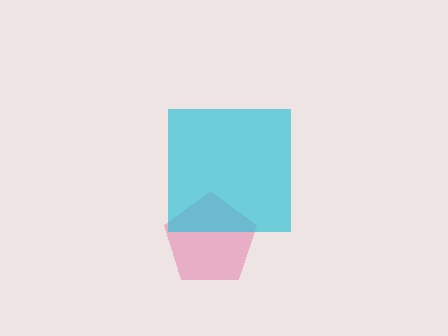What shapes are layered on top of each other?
The layered shapes are: a pink pentagon, a cyan square.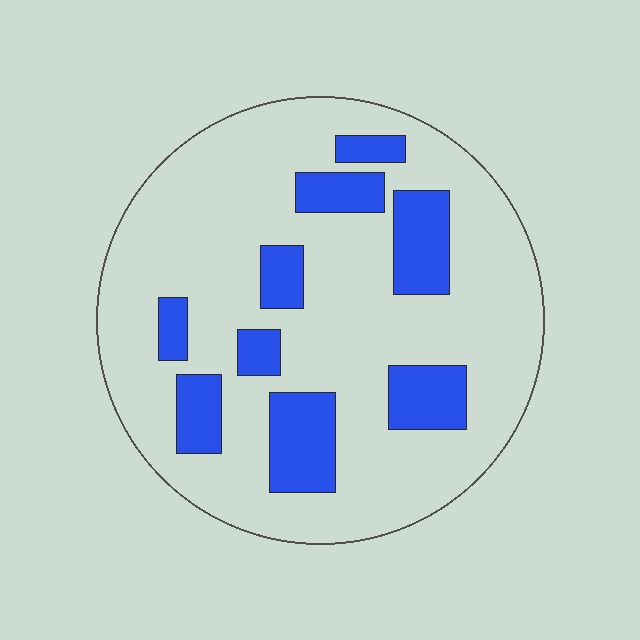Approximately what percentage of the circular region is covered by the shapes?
Approximately 20%.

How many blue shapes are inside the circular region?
9.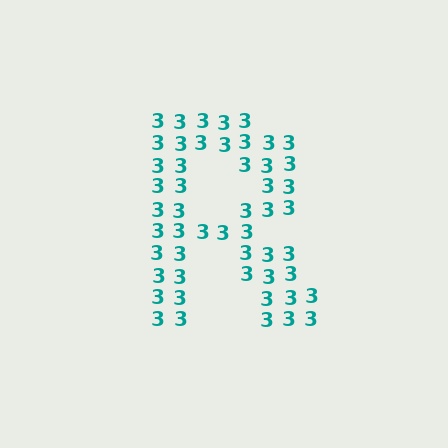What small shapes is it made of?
It is made of small digit 3's.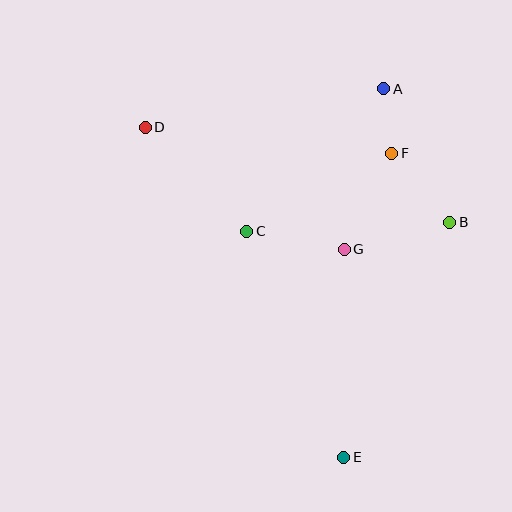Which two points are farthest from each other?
Points D and E are farthest from each other.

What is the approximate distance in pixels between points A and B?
The distance between A and B is approximately 149 pixels.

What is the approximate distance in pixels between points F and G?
The distance between F and G is approximately 107 pixels.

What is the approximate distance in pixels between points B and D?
The distance between B and D is approximately 319 pixels.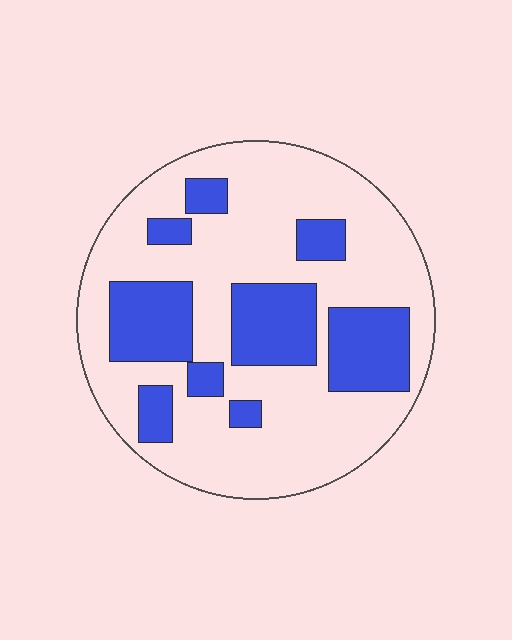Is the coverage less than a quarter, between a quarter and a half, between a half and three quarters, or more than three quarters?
Between a quarter and a half.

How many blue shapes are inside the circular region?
9.